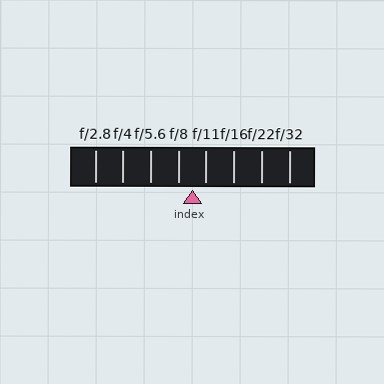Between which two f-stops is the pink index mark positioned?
The index mark is between f/8 and f/11.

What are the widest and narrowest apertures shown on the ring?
The widest aperture shown is f/2.8 and the narrowest is f/32.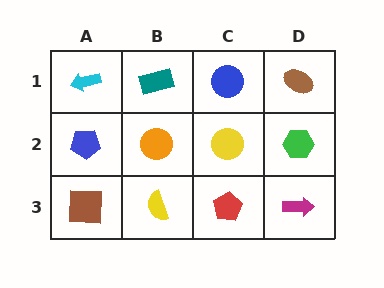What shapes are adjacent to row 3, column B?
An orange circle (row 2, column B), a brown square (row 3, column A), a red pentagon (row 3, column C).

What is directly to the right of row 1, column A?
A teal rectangle.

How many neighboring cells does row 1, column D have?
2.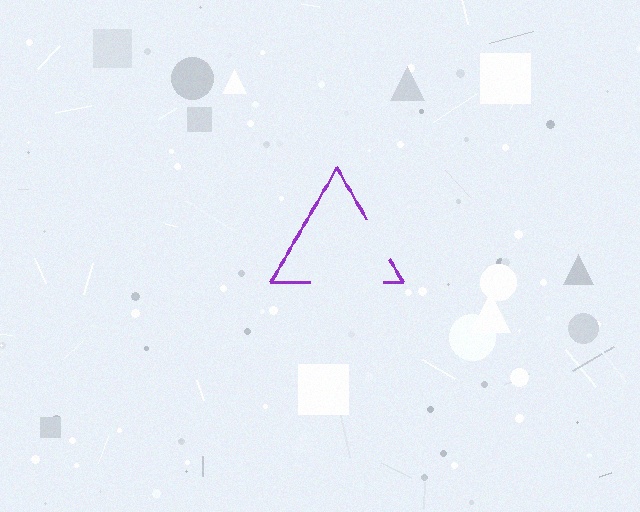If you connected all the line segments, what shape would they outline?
They would outline a triangle.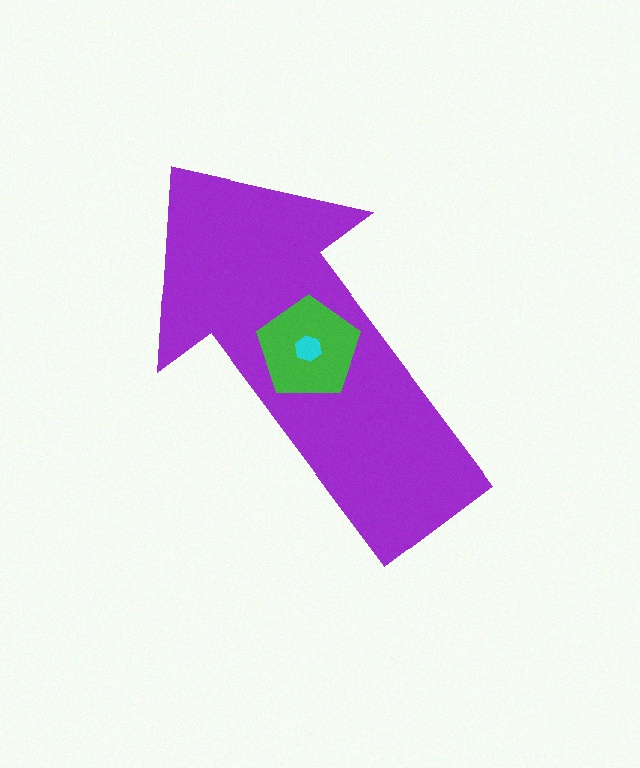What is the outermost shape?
The purple arrow.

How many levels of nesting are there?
3.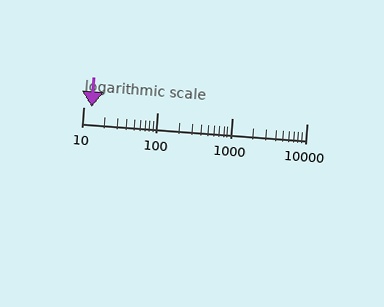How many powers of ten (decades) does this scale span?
The scale spans 3 decades, from 10 to 10000.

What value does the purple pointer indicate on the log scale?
The pointer indicates approximately 13.